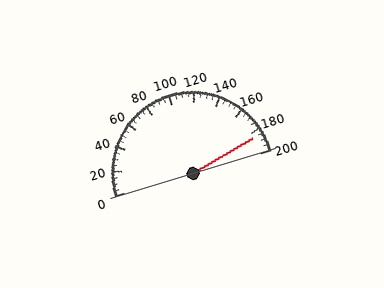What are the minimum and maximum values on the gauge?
The gauge ranges from 0 to 200.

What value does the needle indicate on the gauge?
The needle indicates approximately 185.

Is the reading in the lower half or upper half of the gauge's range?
The reading is in the upper half of the range (0 to 200).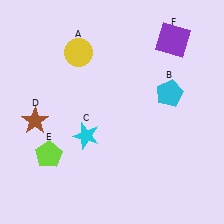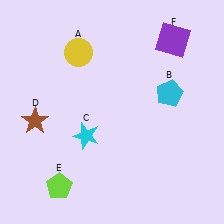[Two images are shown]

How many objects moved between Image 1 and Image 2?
1 object moved between the two images.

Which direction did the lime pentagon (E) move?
The lime pentagon (E) moved down.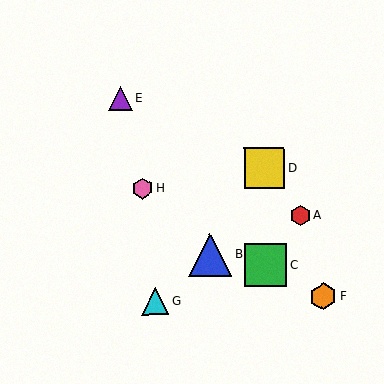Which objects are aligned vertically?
Objects C, D are aligned vertically.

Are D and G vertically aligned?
No, D is at x≈264 and G is at x≈156.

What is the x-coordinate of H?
Object H is at x≈143.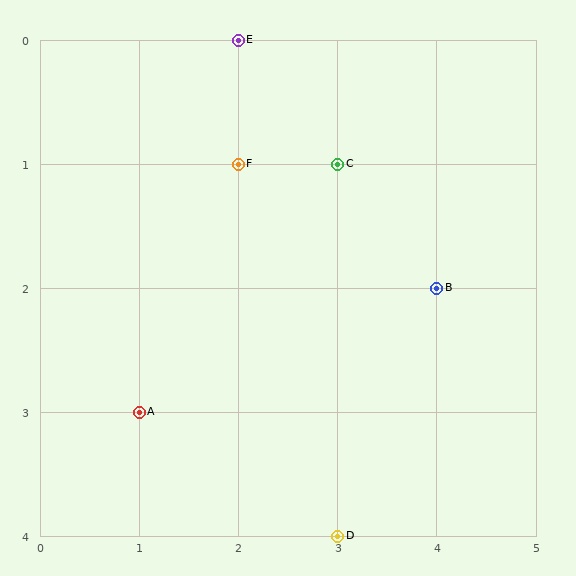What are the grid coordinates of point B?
Point B is at grid coordinates (4, 2).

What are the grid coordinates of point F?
Point F is at grid coordinates (2, 1).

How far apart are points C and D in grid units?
Points C and D are 3 rows apart.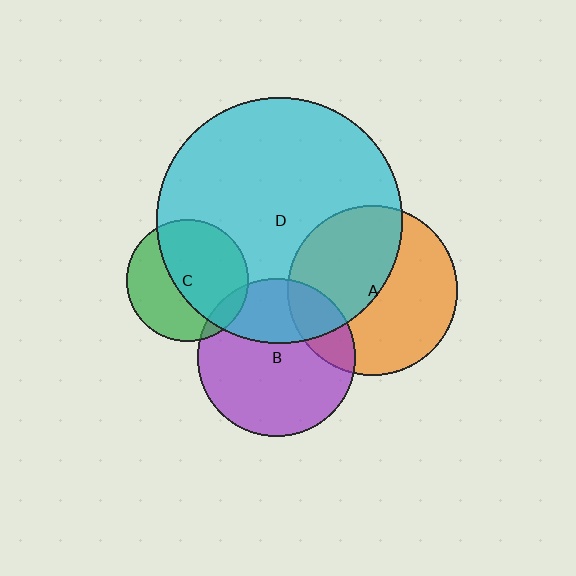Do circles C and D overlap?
Yes.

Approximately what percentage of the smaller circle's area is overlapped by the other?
Approximately 60%.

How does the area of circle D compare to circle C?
Approximately 4.1 times.